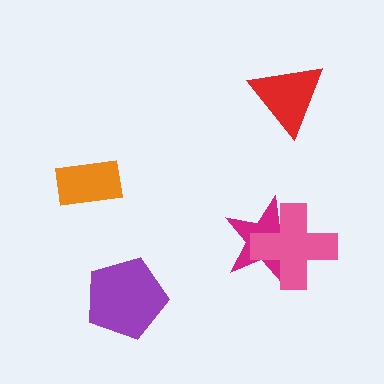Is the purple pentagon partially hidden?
No, no other shape covers it.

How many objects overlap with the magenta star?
1 object overlaps with the magenta star.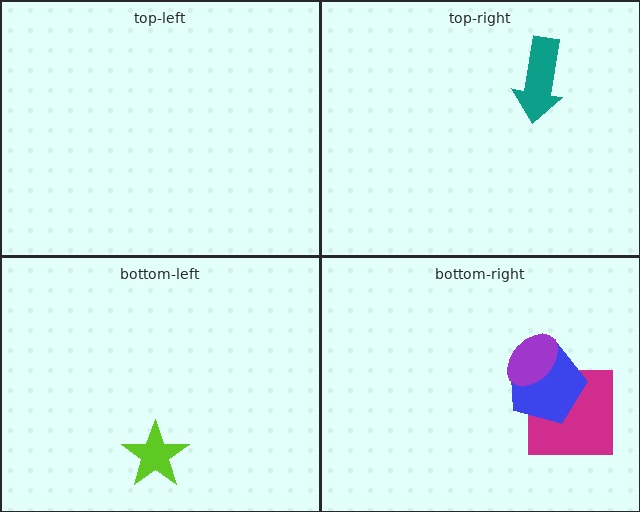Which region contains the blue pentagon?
The bottom-right region.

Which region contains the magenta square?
The bottom-right region.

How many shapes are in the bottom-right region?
3.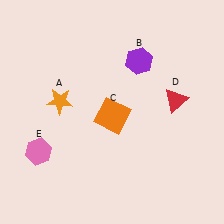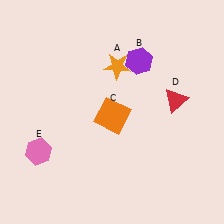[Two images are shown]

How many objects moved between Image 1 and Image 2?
1 object moved between the two images.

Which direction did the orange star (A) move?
The orange star (A) moved right.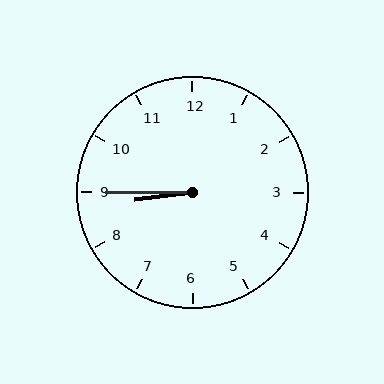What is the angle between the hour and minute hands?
Approximately 8 degrees.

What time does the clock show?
8:45.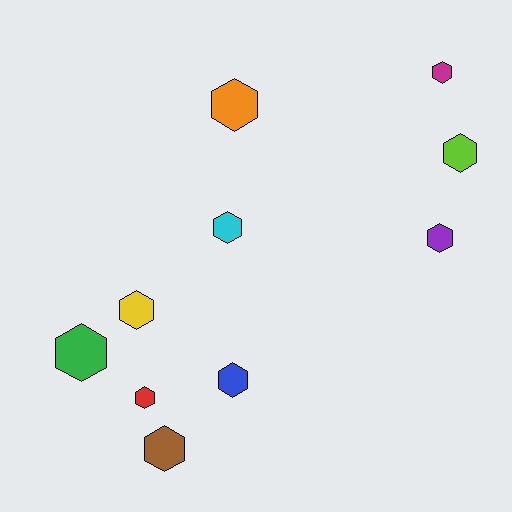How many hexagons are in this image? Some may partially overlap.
There are 10 hexagons.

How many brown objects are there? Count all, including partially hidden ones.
There is 1 brown object.